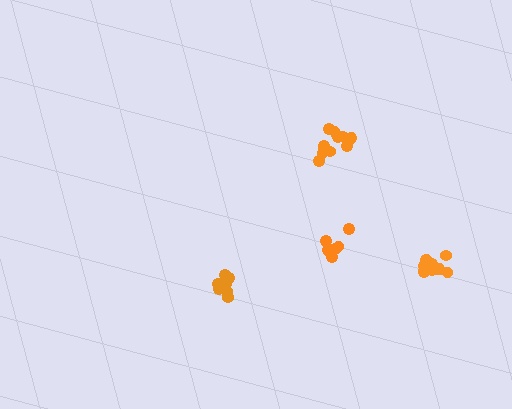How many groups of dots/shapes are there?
There are 4 groups.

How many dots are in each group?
Group 1: 11 dots, Group 2: 12 dots, Group 3: 8 dots, Group 4: 10 dots (41 total).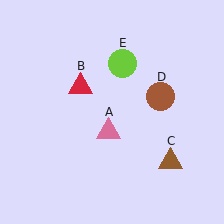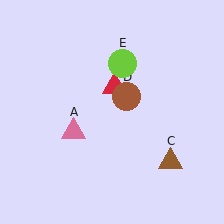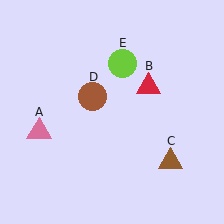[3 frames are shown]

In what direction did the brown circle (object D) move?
The brown circle (object D) moved left.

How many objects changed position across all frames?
3 objects changed position: pink triangle (object A), red triangle (object B), brown circle (object D).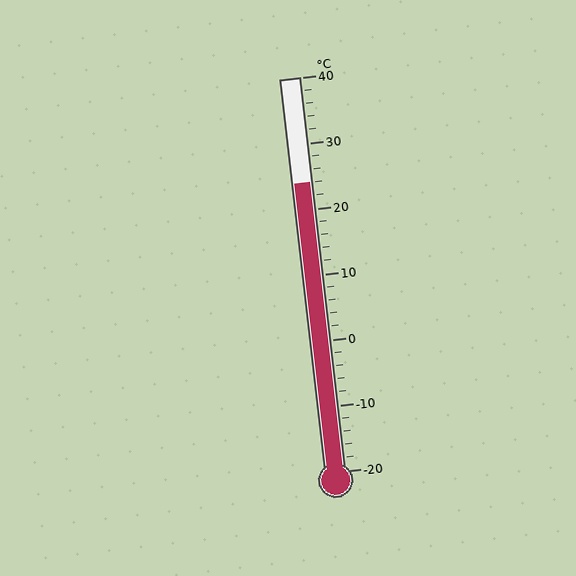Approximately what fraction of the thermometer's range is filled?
The thermometer is filled to approximately 75% of its range.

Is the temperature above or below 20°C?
The temperature is above 20°C.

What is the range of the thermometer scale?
The thermometer scale ranges from -20°C to 40°C.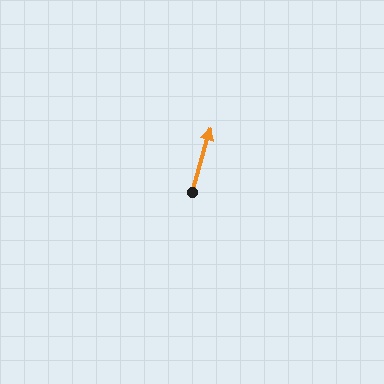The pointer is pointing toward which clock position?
Roughly 1 o'clock.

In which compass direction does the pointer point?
North.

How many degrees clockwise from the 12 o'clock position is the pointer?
Approximately 16 degrees.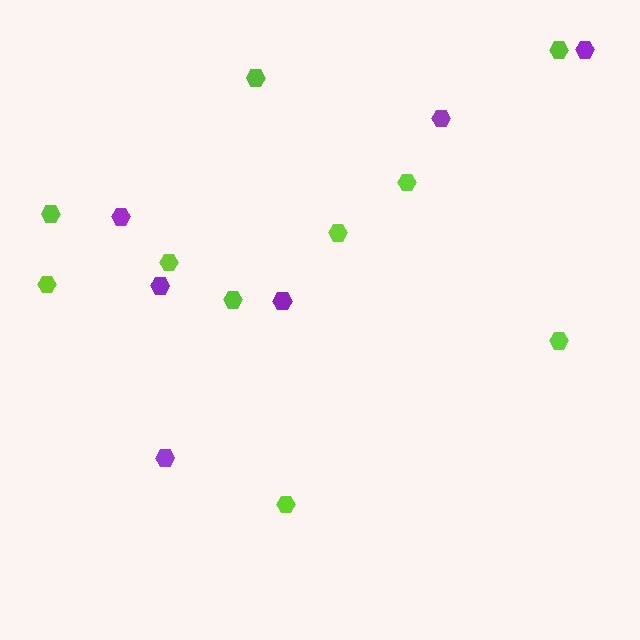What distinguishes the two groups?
There are 2 groups: one group of purple hexagons (6) and one group of lime hexagons (10).